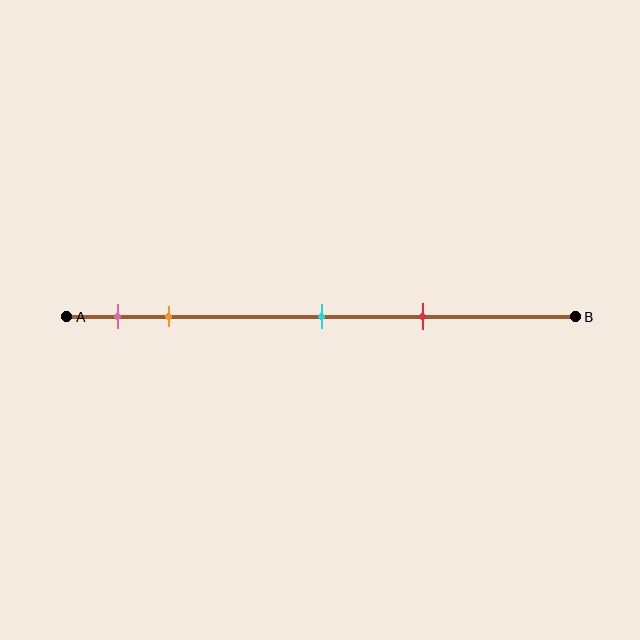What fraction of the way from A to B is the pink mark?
The pink mark is approximately 10% (0.1) of the way from A to B.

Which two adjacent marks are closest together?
The pink and orange marks are the closest adjacent pair.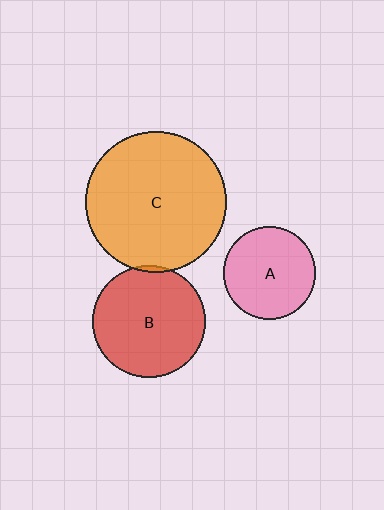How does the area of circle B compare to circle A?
Approximately 1.5 times.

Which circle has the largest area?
Circle C (orange).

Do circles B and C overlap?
Yes.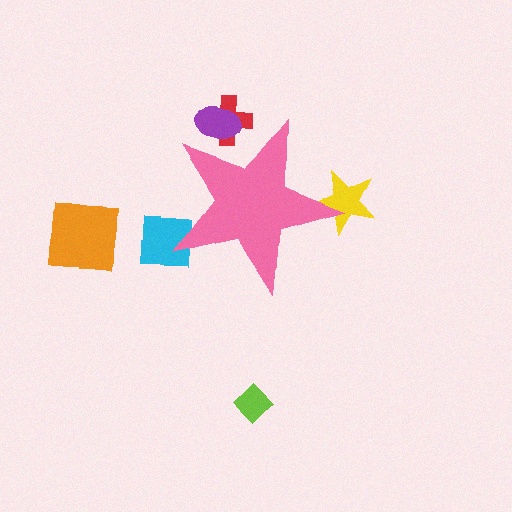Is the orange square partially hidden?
No, the orange square is fully visible.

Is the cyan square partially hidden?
Yes, the cyan square is partially hidden behind the pink star.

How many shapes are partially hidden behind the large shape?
4 shapes are partially hidden.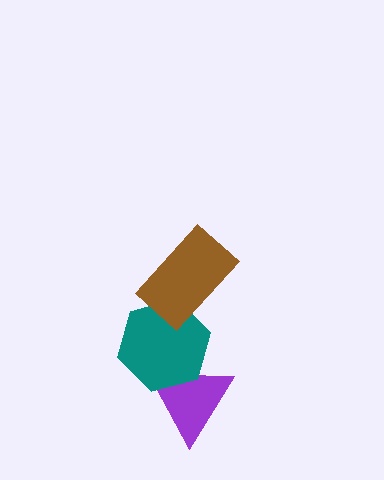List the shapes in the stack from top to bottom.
From top to bottom: the brown rectangle, the teal hexagon, the purple triangle.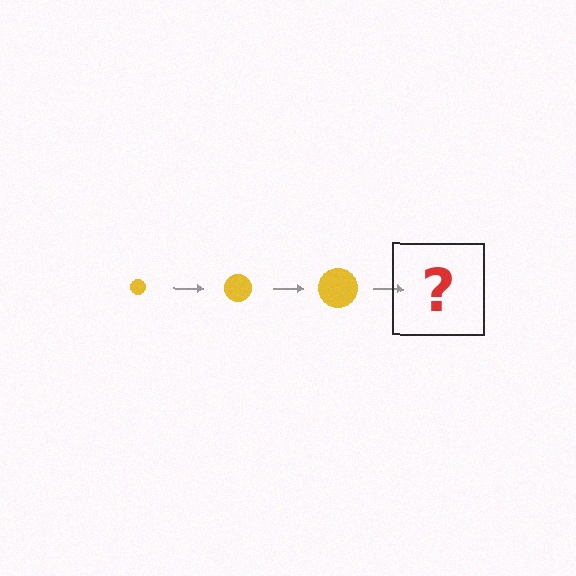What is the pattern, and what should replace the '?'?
The pattern is that the circle gets progressively larger each step. The '?' should be a yellow circle, larger than the previous one.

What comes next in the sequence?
The next element should be a yellow circle, larger than the previous one.